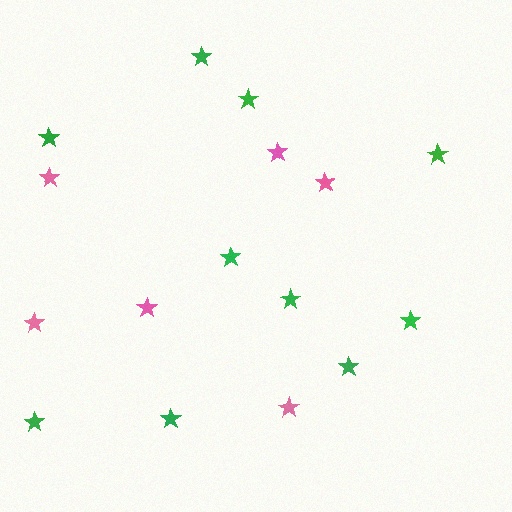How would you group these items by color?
There are 2 groups: one group of pink stars (6) and one group of green stars (10).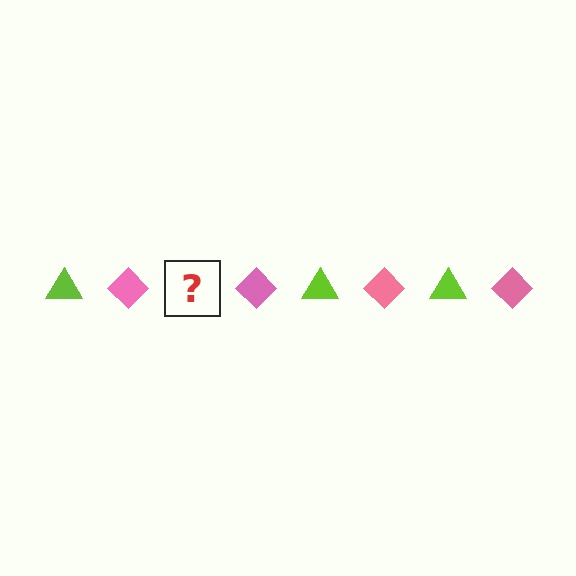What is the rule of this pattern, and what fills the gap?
The rule is that the pattern alternates between lime triangle and pink diamond. The gap should be filled with a lime triangle.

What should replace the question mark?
The question mark should be replaced with a lime triangle.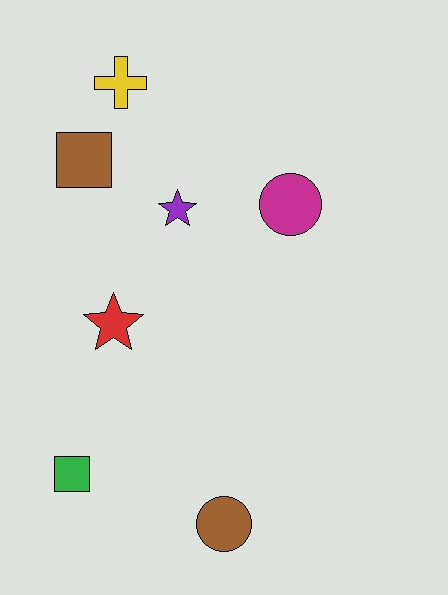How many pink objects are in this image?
There are no pink objects.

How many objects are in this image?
There are 7 objects.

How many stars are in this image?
There are 2 stars.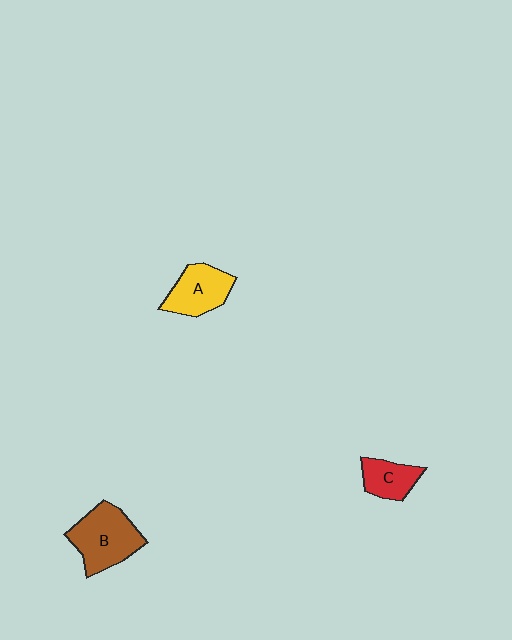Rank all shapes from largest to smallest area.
From largest to smallest: B (brown), A (yellow), C (red).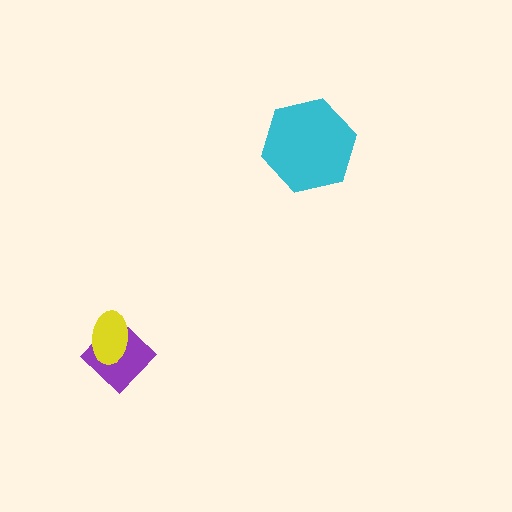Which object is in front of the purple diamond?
The yellow ellipse is in front of the purple diamond.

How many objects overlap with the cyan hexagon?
0 objects overlap with the cyan hexagon.